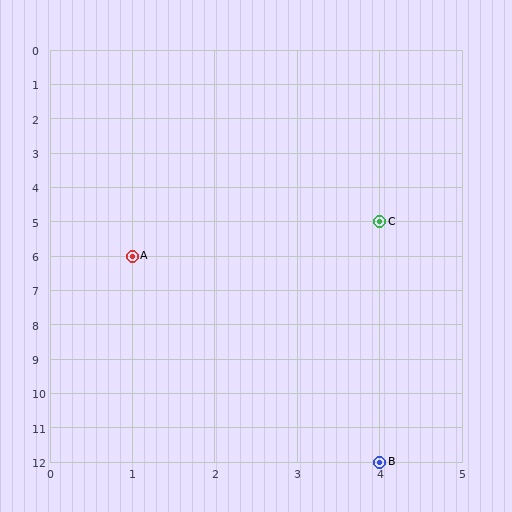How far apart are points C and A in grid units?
Points C and A are 3 columns and 1 row apart (about 3.2 grid units diagonally).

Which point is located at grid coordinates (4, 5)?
Point C is at (4, 5).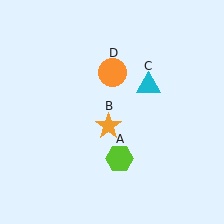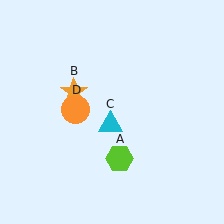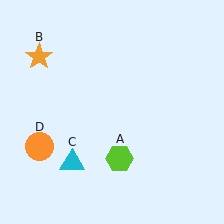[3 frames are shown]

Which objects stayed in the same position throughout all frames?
Lime hexagon (object A) remained stationary.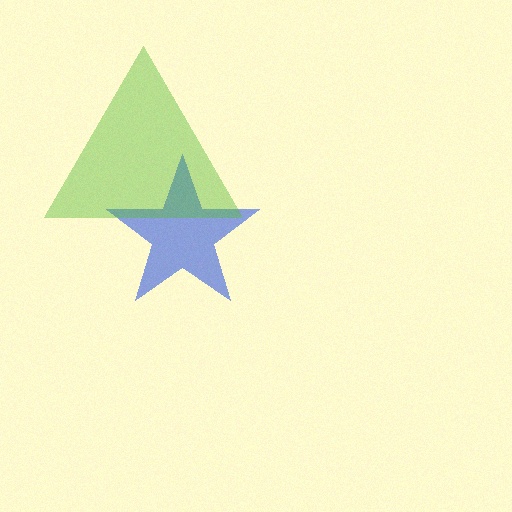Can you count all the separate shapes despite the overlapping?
Yes, there are 2 separate shapes.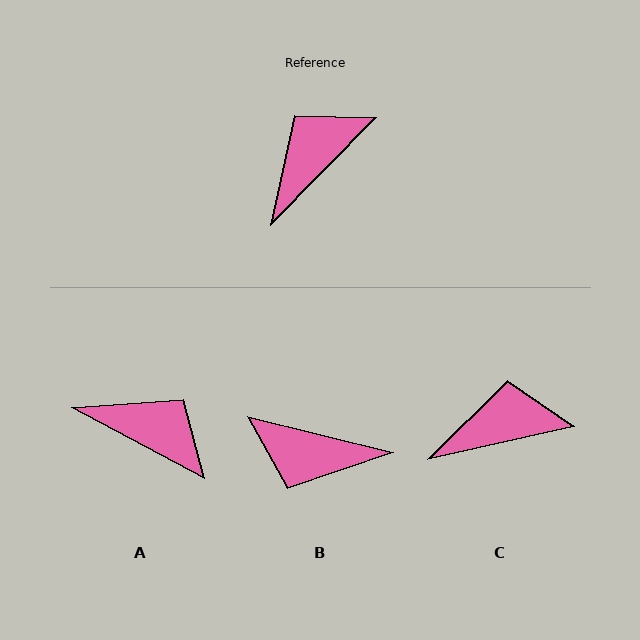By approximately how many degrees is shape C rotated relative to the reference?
Approximately 33 degrees clockwise.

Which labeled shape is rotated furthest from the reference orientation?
B, about 121 degrees away.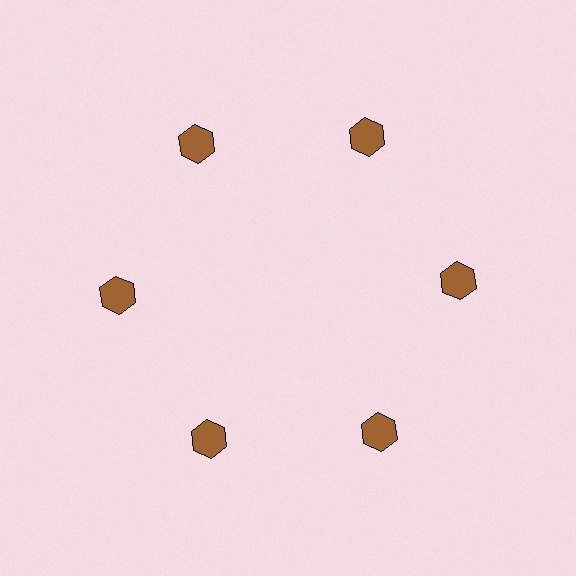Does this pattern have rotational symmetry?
Yes, this pattern has 6-fold rotational symmetry. It looks the same after rotating 60 degrees around the center.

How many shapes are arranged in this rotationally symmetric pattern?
There are 6 shapes, arranged in 6 groups of 1.